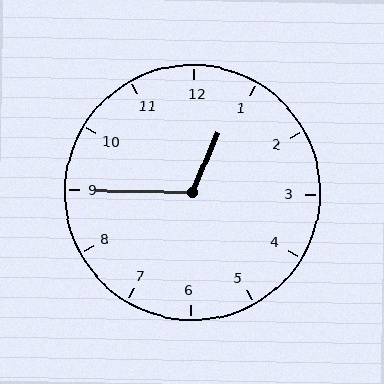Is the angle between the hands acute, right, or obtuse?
It is obtuse.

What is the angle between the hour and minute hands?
Approximately 112 degrees.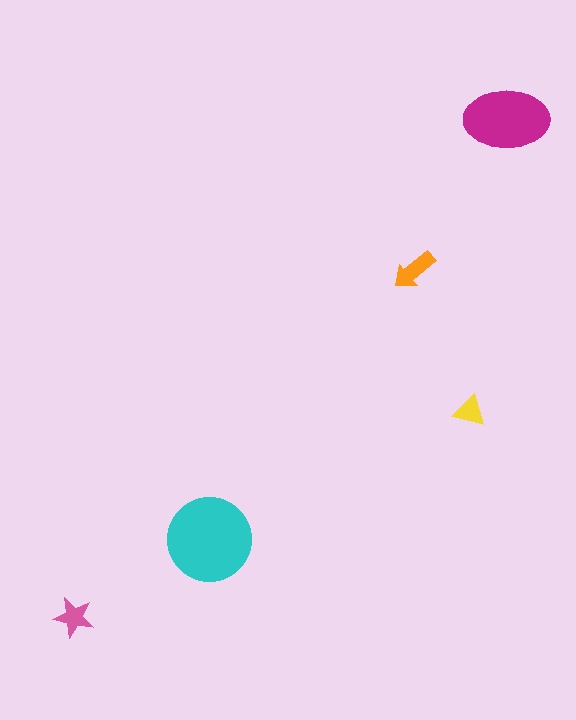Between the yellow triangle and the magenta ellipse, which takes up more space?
The magenta ellipse.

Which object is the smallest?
The yellow triangle.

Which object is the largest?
The cyan circle.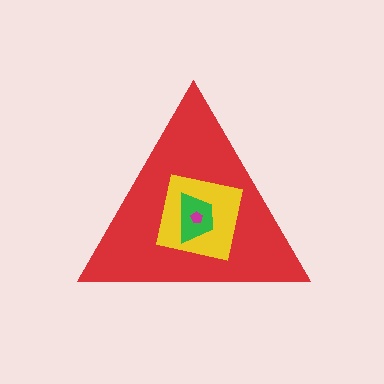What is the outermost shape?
The red triangle.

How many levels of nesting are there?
4.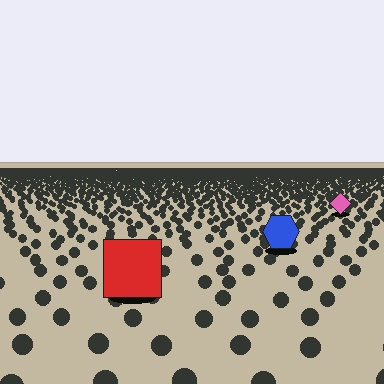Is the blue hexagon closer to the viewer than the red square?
No. The red square is closer — you can tell from the texture gradient: the ground texture is coarser near it.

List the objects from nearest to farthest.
From nearest to farthest: the red square, the blue hexagon, the pink diamond.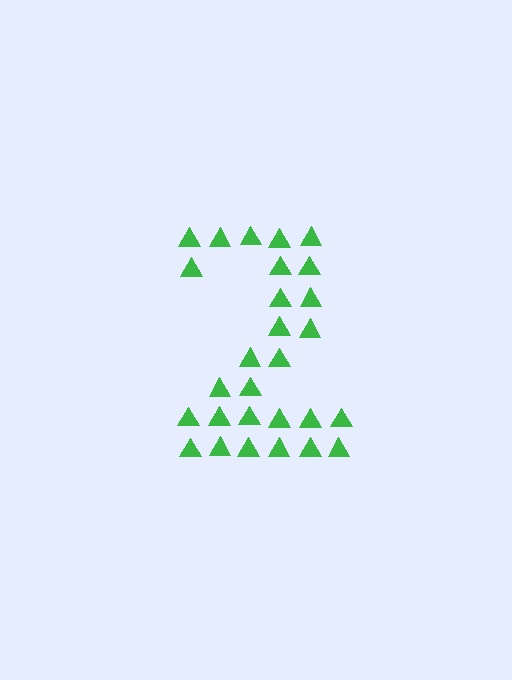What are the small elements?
The small elements are triangles.